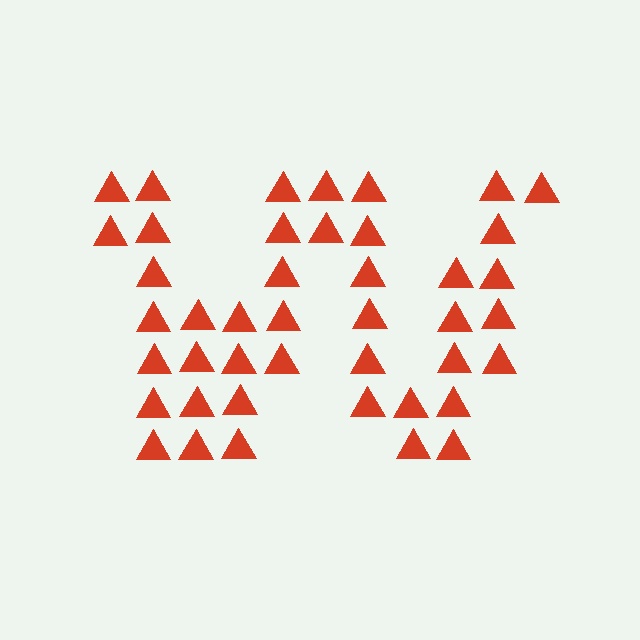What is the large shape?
The large shape is the letter W.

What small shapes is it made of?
It is made of small triangles.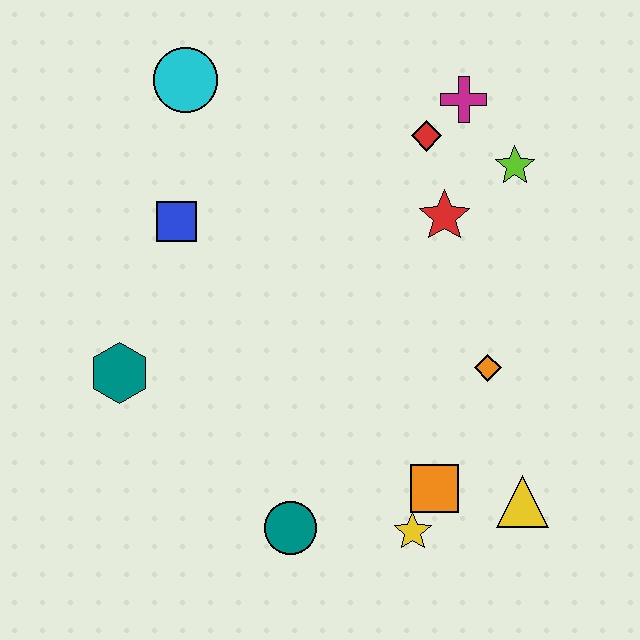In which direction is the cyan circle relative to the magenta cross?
The cyan circle is to the left of the magenta cross.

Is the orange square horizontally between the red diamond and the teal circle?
No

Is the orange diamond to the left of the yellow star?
No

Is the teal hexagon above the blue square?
No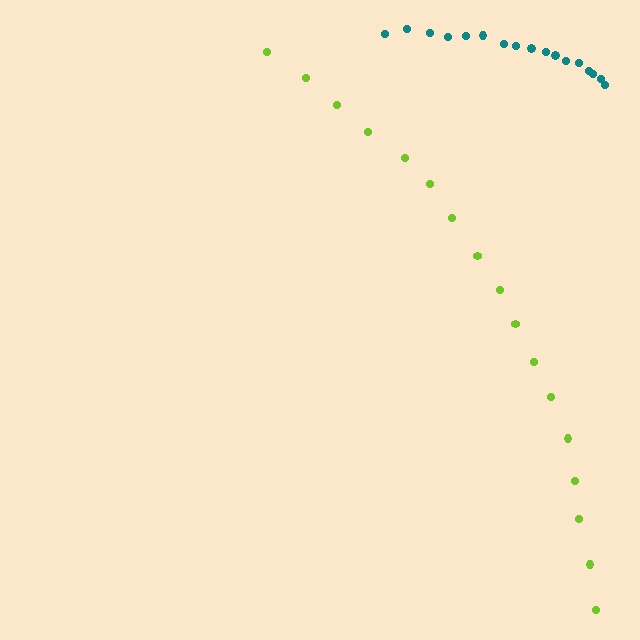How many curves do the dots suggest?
There are 2 distinct paths.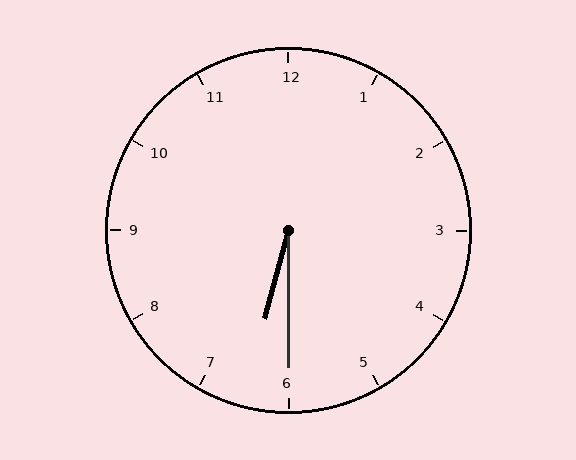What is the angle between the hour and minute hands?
Approximately 15 degrees.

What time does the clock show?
6:30.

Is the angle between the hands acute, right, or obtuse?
It is acute.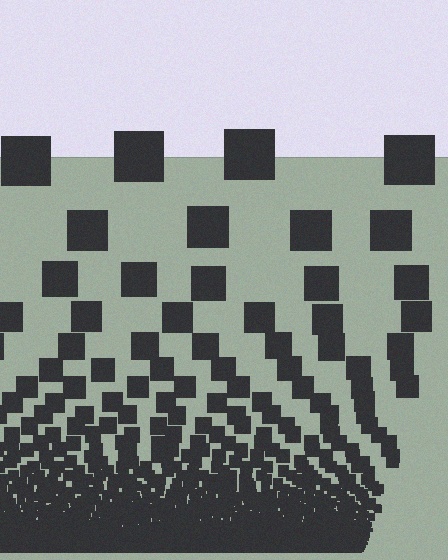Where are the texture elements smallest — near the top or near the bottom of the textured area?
Near the bottom.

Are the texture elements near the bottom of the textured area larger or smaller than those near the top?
Smaller. The gradient is inverted — elements near the bottom are smaller and denser.